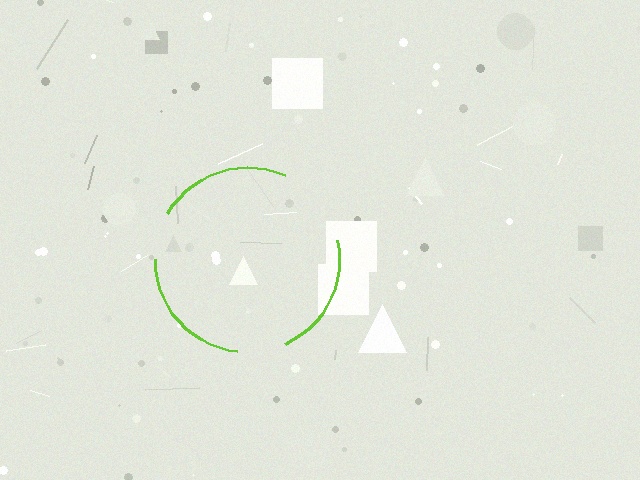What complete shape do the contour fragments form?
The contour fragments form a circle.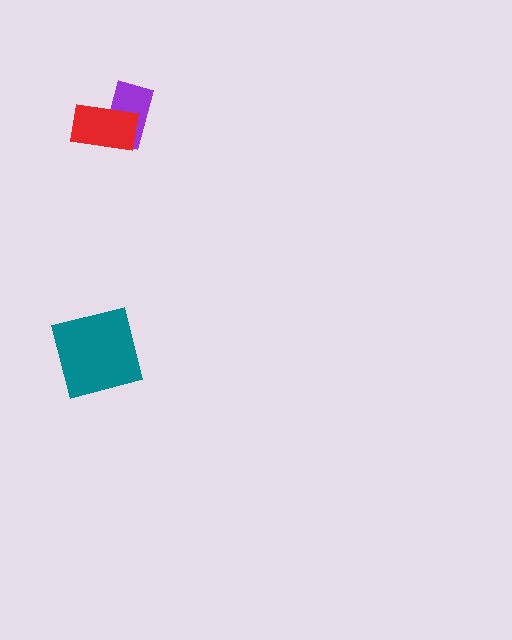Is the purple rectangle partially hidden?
Yes, it is partially covered by another shape.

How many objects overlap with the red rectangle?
1 object overlaps with the red rectangle.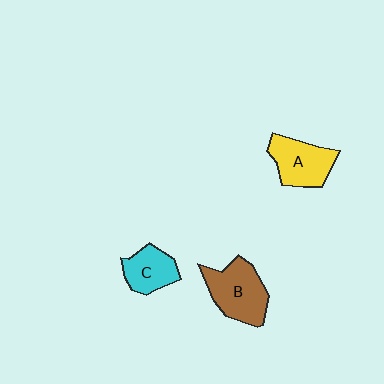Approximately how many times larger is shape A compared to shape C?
Approximately 1.3 times.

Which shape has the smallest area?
Shape C (cyan).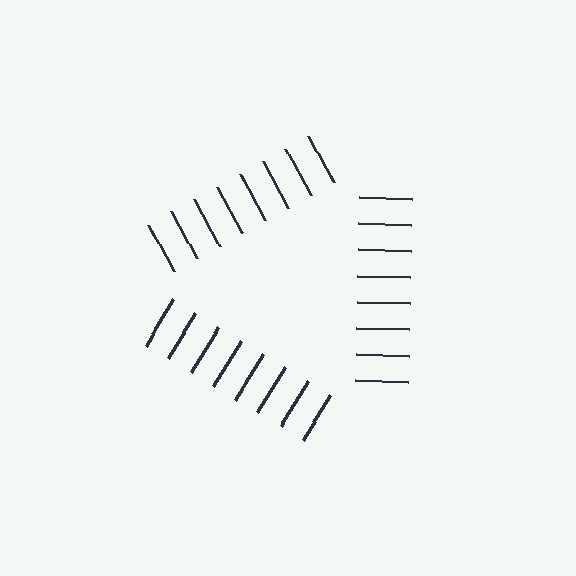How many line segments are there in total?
24 — 8 along each of the 3 edges.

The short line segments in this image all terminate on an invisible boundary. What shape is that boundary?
An illusory triangle — the line segments terminate on its edges but no continuous stroke is drawn.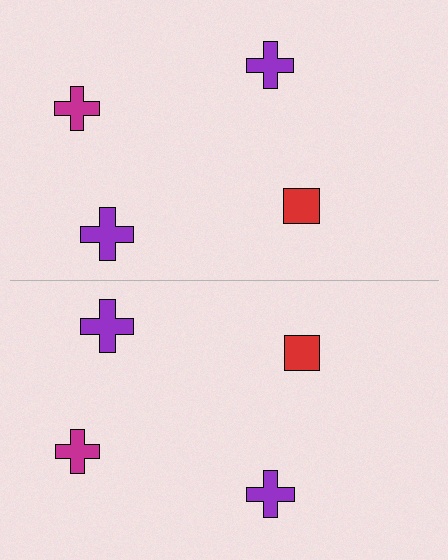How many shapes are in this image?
There are 8 shapes in this image.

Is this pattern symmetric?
Yes, this pattern has bilateral (reflection) symmetry.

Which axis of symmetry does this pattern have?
The pattern has a horizontal axis of symmetry running through the center of the image.